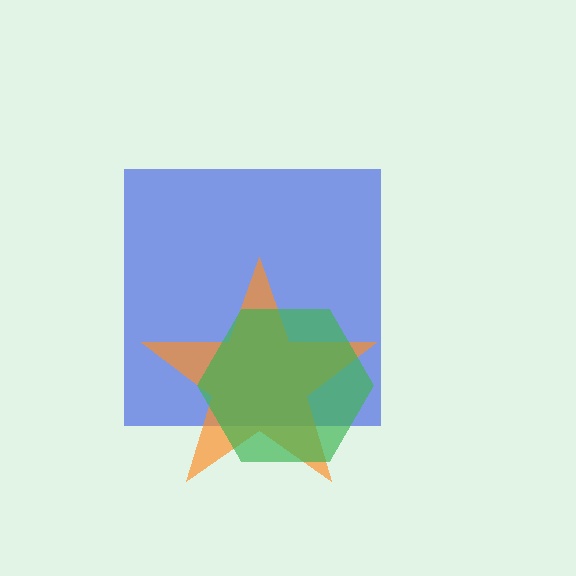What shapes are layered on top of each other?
The layered shapes are: a blue square, an orange star, a green hexagon.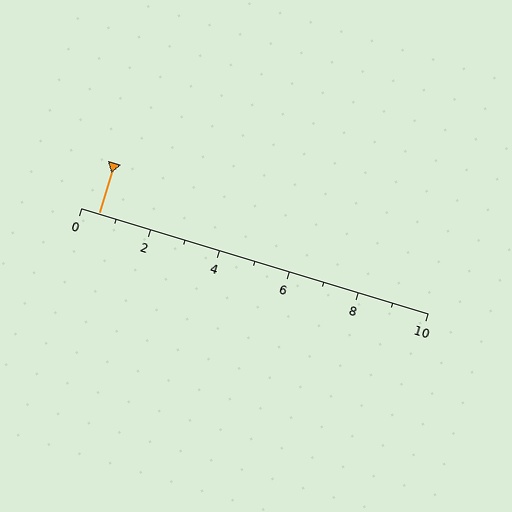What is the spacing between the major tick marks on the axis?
The major ticks are spaced 2 apart.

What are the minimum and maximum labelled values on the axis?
The axis runs from 0 to 10.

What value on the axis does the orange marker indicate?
The marker indicates approximately 0.5.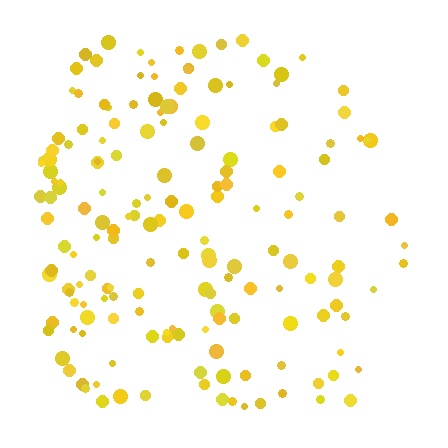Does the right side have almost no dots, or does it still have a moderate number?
Still a moderate number, just noticeably fewer than the left.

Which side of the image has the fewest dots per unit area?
The right.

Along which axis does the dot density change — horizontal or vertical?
Horizontal.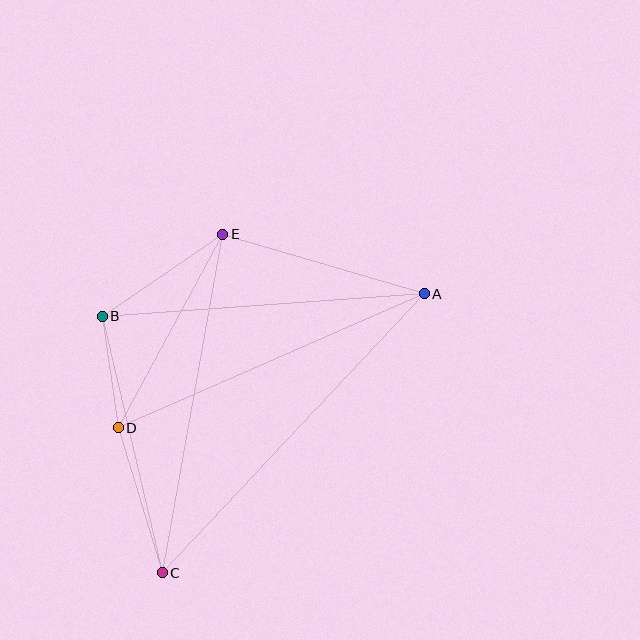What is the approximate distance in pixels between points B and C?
The distance between B and C is approximately 263 pixels.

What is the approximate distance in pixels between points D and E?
The distance between D and E is approximately 220 pixels.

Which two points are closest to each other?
Points B and D are closest to each other.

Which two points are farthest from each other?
Points A and C are farthest from each other.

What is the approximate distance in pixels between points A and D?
The distance between A and D is approximately 334 pixels.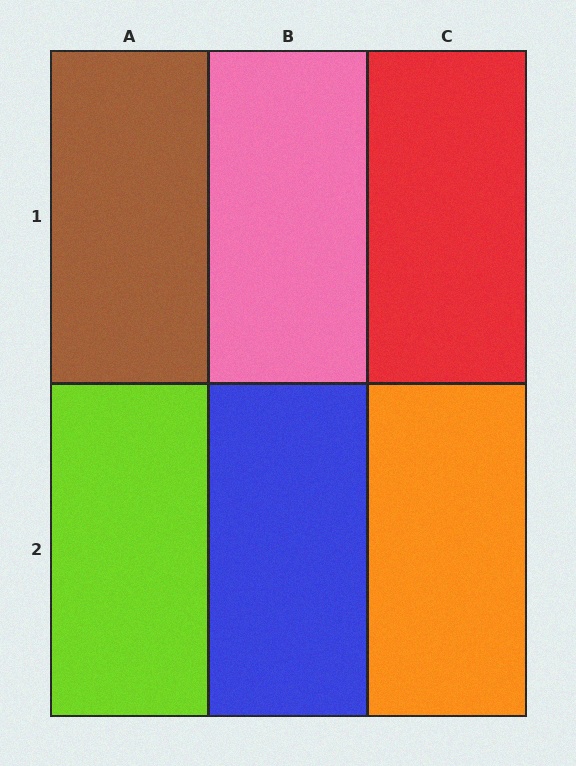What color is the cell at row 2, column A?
Lime.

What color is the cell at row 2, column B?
Blue.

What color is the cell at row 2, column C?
Orange.